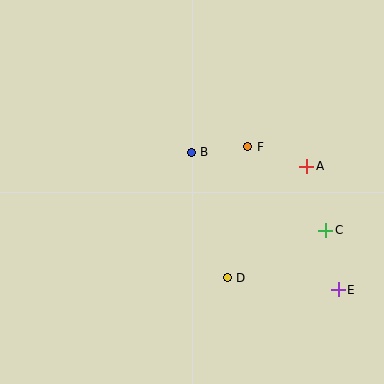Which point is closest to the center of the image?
Point B at (191, 152) is closest to the center.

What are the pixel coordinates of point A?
Point A is at (307, 166).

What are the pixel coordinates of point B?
Point B is at (191, 152).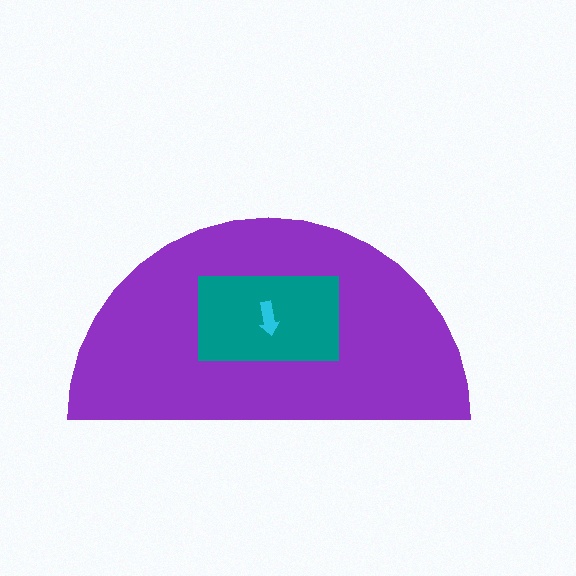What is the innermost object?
The cyan arrow.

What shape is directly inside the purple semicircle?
The teal rectangle.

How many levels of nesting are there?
3.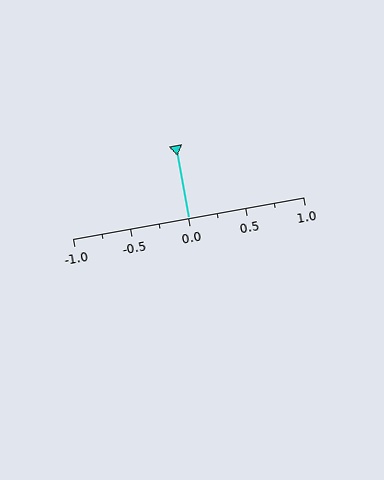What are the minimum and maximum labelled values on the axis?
The axis runs from -1.0 to 1.0.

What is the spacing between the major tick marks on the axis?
The major ticks are spaced 0.5 apart.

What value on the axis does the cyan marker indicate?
The marker indicates approximately 0.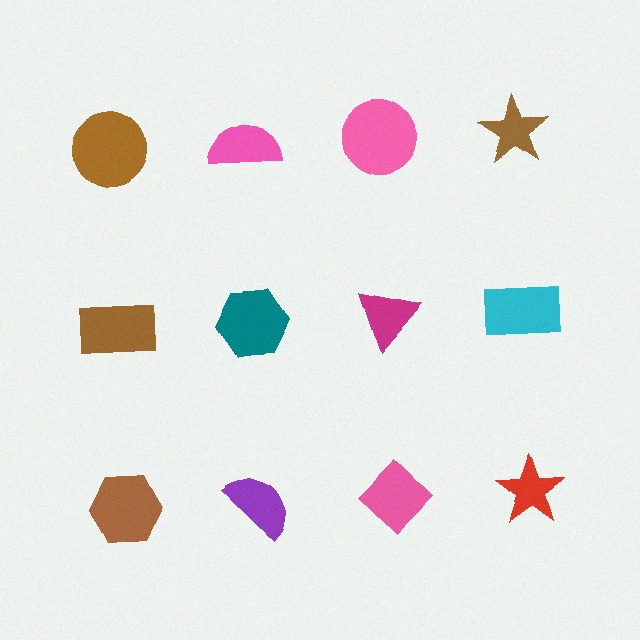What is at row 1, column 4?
A brown star.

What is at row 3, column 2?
A purple semicircle.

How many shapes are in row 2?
4 shapes.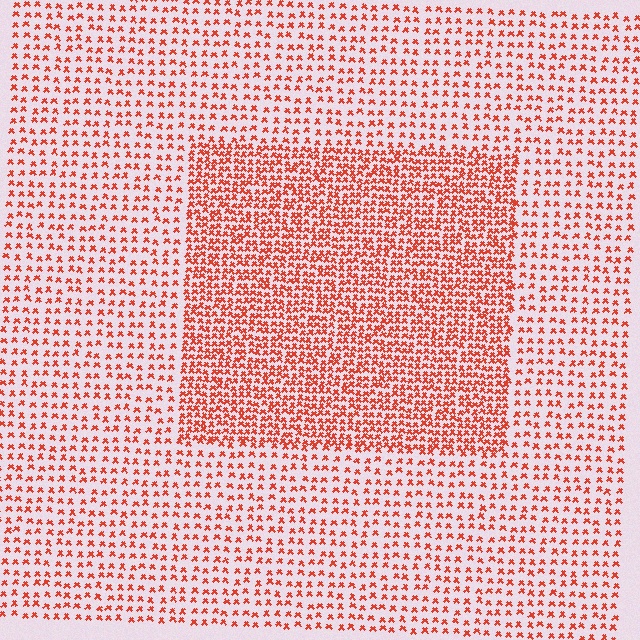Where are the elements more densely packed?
The elements are more densely packed inside the rectangle boundary.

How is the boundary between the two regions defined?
The boundary is defined by a change in element density (approximately 2.1x ratio). All elements are the same color, size, and shape.